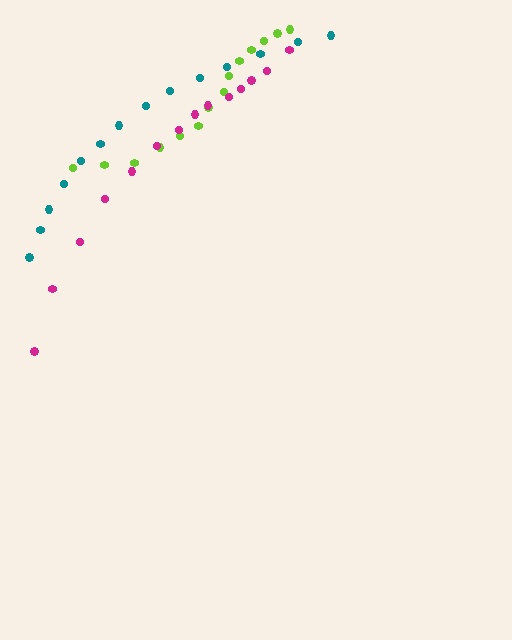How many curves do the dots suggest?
There are 3 distinct paths.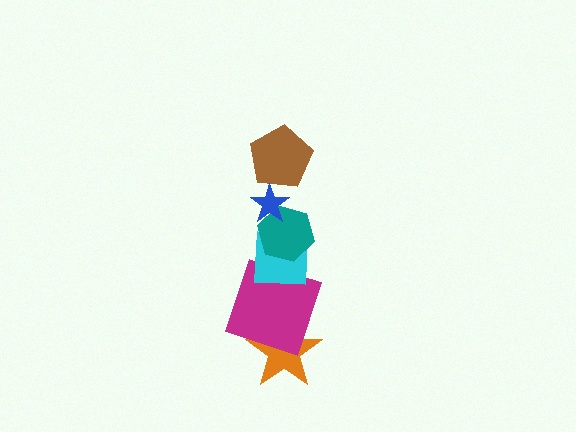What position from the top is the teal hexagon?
The teal hexagon is 3rd from the top.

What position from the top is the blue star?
The blue star is 1st from the top.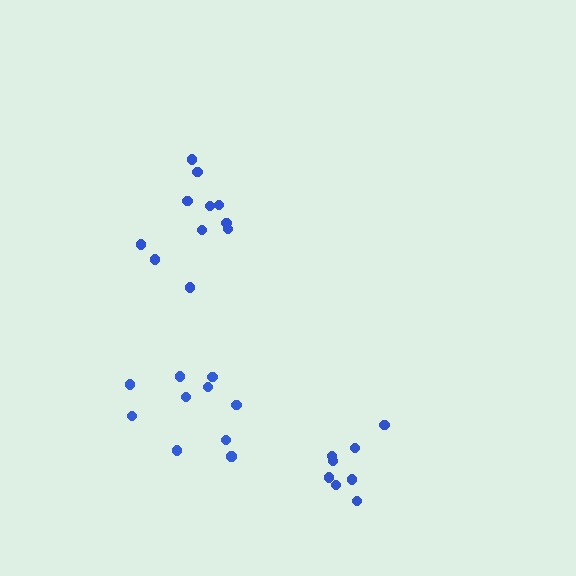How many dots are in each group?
Group 1: 11 dots, Group 2: 8 dots, Group 3: 10 dots (29 total).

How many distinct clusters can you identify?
There are 3 distinct clusters.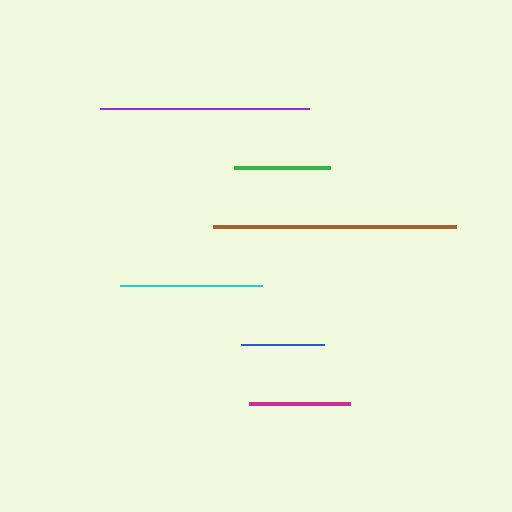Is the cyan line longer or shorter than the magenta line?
The cyan line is longer than the magenta line.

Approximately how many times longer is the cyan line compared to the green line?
The cyan line is approximately 1.5 times the length of the green line.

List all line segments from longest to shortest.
From longest to shortest: brown, purple, cyan, magenta, green, blue.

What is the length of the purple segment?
The purple segment is approximately 209 pixels long.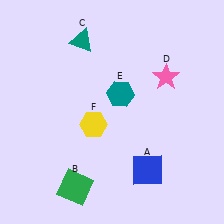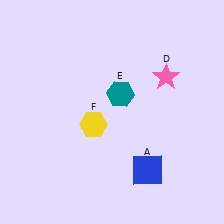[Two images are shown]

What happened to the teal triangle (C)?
The teal triangle (C) was removed in Image 2. It was in the top-left area of Image 1.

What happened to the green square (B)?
The green square (B) was removed in Image 2. It was in the bottom-left area of Image 1.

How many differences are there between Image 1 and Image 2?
There are 2 differences between the two images.